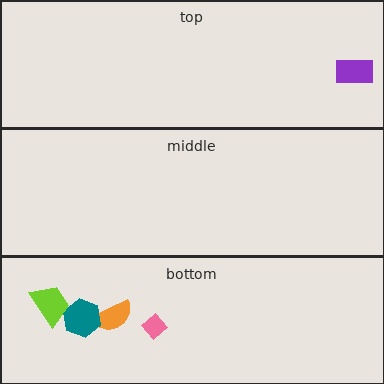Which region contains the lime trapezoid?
The bottom region.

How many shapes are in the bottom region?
4.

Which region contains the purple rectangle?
The top region.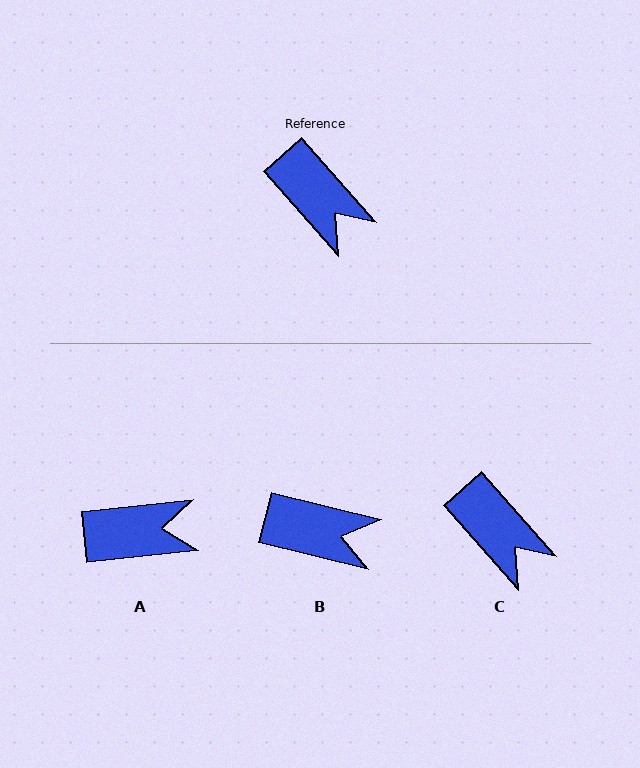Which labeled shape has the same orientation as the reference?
C.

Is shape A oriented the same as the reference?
No, it is off by about 54 degrees.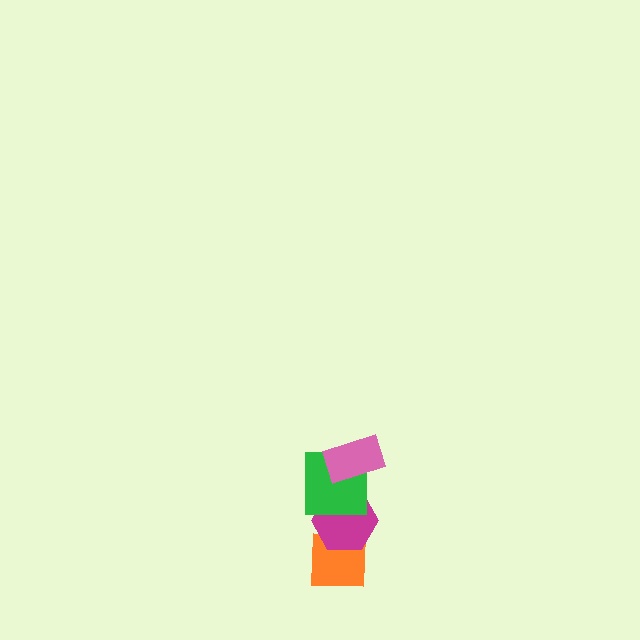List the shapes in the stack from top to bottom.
From top to bottom: the pink rectangle, the green square, the magenta hexagon, the orange square.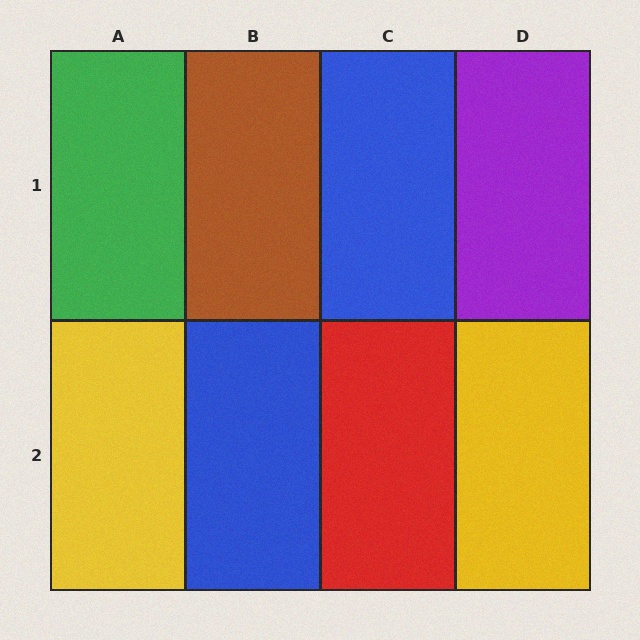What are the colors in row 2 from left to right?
Yellow, blue, red, yellow.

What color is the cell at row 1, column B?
Brown.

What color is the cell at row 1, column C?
Blue.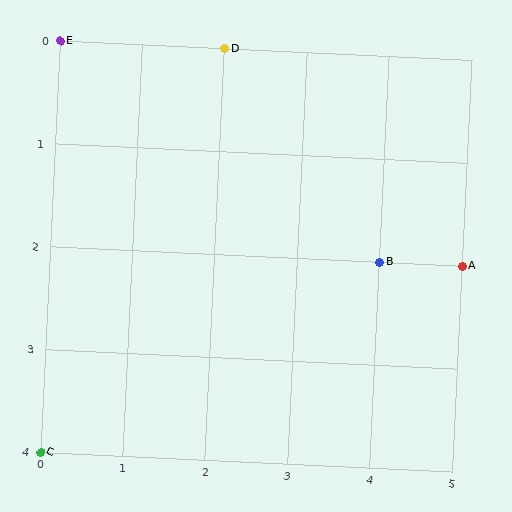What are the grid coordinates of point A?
Point A is at grid coordinates (5, 2).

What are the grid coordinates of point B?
Point B is at grid coordinates (4, 2).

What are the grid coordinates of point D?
Point D is at grid coordinates (2, 0).